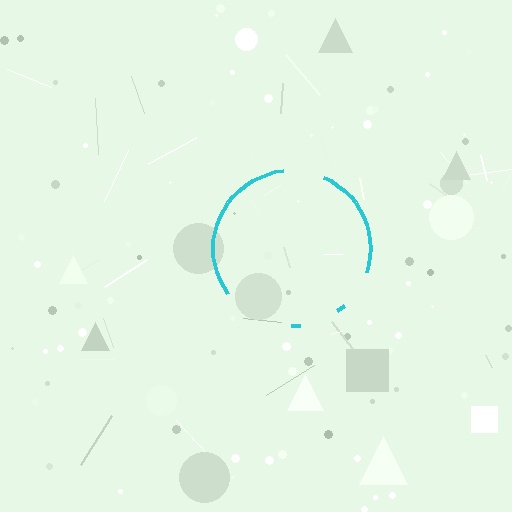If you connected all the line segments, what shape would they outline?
They would outline a circle.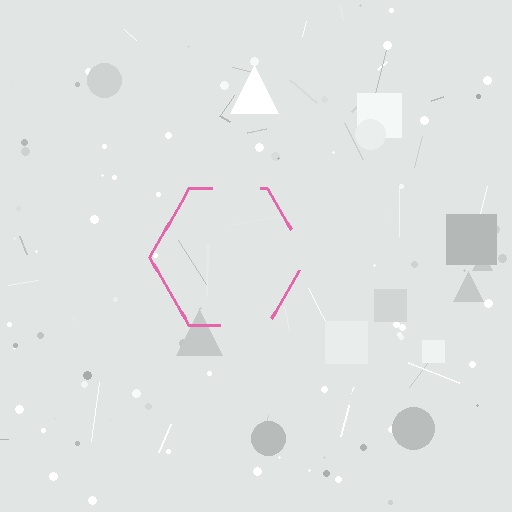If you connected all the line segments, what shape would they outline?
They would outline a hexagon.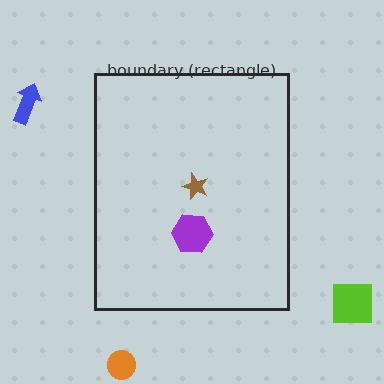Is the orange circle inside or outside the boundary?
Outside.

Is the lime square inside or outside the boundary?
Outside.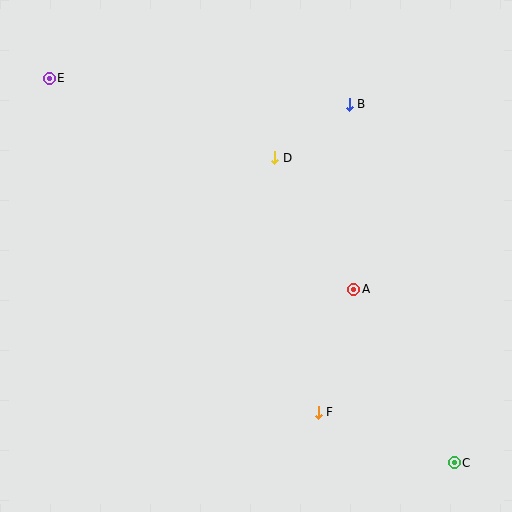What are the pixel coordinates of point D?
Point D is at (275, 158).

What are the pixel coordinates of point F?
Point F is at (318, 412).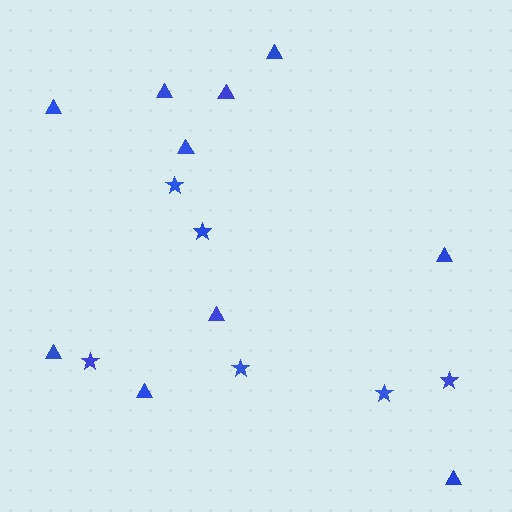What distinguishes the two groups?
There are 2 groups: one group of triangles (10) and one group of stars (6).